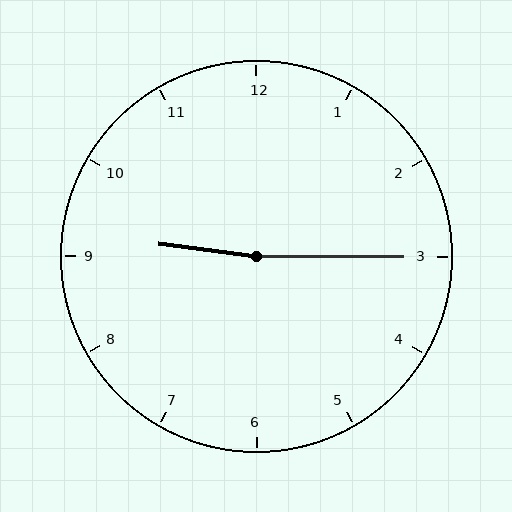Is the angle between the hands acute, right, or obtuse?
It is obtuse.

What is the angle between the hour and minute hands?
Approximately 172 degrees.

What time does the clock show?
9:15.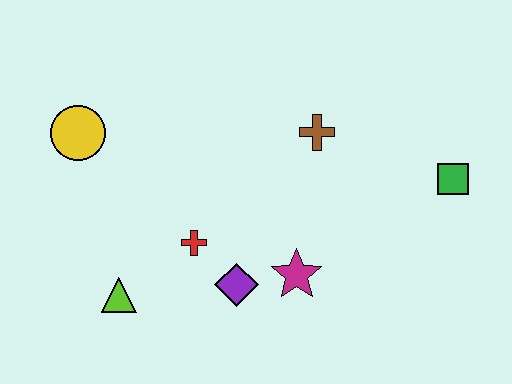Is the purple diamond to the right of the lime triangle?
Yes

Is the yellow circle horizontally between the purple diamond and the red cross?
No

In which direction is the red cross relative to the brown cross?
The red cross is to the left of the brown cross.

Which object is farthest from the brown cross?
The lime triangle is farthest from the brown cross.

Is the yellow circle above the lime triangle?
Yes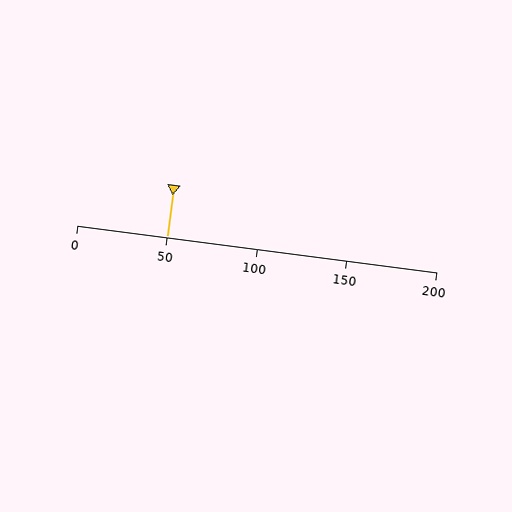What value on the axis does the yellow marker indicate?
The marker indicates approximately 50.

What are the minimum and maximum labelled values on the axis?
The axis runs from 0 to 200.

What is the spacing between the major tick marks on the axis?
The major ticks are spaced 50 apart.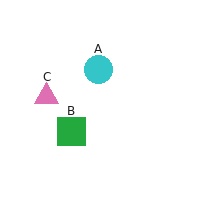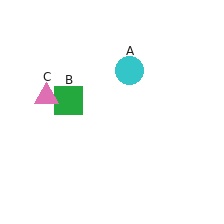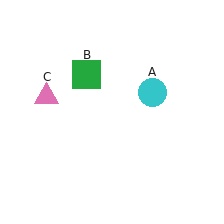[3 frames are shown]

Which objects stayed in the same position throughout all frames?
Pink triangle (object C) remained stationary.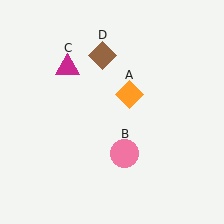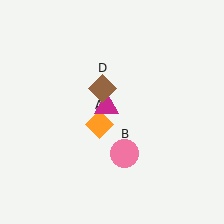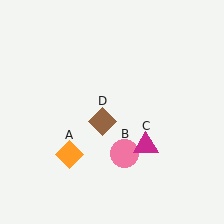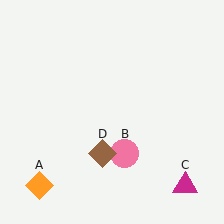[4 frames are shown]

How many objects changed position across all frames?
3 objects changed position: orange diamond (object A), magenta triangle (object C), brown diamond (object D).